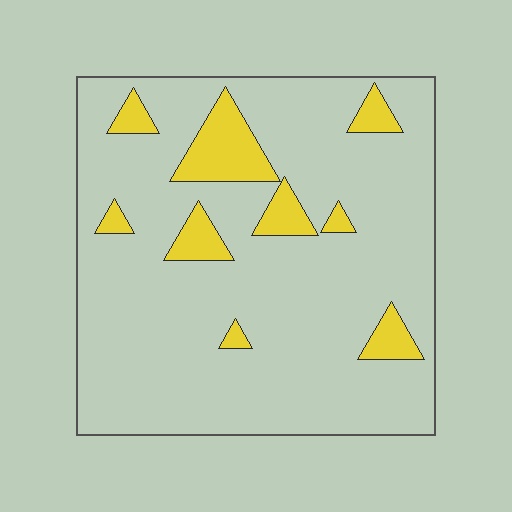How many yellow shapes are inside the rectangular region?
9.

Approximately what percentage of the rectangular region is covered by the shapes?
Approximately 15%.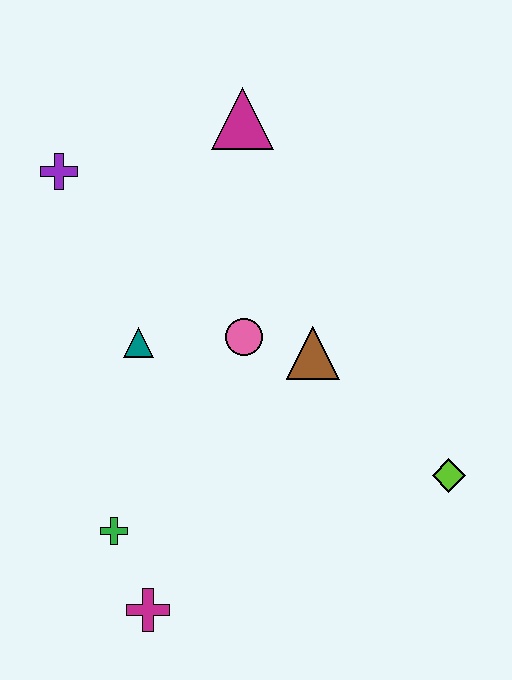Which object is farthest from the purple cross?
The lime diamond is farthest from the purple cross.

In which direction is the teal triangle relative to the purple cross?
The teal triangle is below the purple cross.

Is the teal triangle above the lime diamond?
Yes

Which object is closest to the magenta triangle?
The purple cross is closest to the magenta triangle.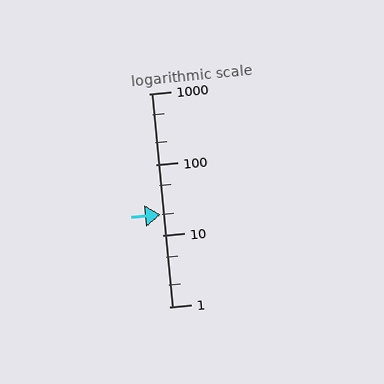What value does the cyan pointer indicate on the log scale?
The pointer indicates approximately 20.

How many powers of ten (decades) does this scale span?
The scale spans 3 decades, from 1 to 1000.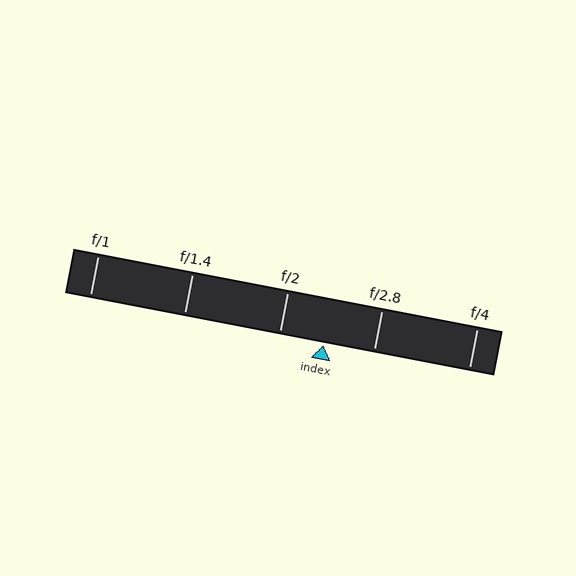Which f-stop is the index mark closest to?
The index mark is closest to f/2.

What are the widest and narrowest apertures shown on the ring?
The widest aperture shown is f/1 and the narrowest is f/4.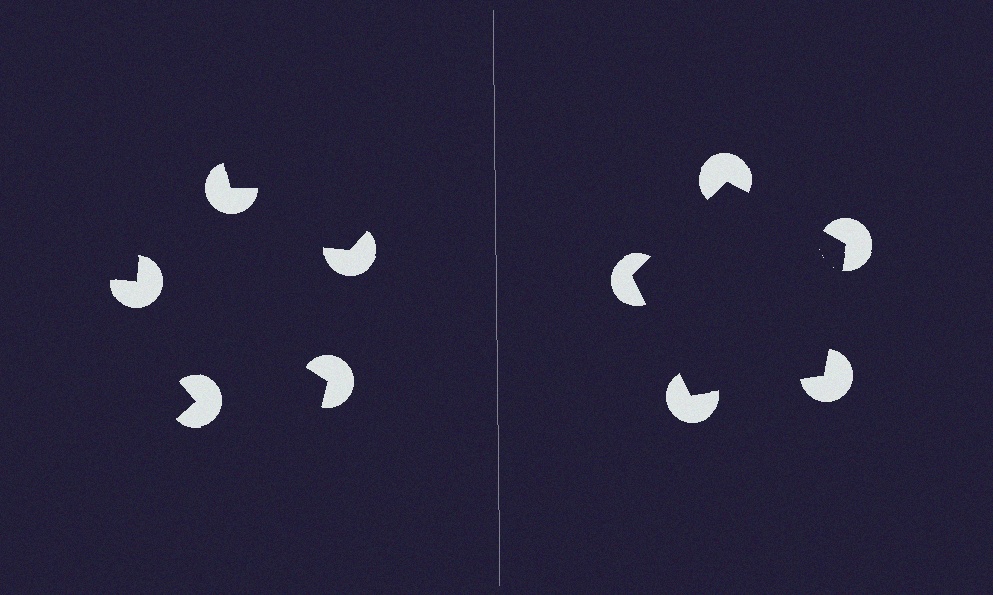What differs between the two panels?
The pac-man discs are positioned identically on both sides; only the wedge orientations differ. On the right they align to a pentagon; on the left they are misaligned.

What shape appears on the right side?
An illusory pentagon.